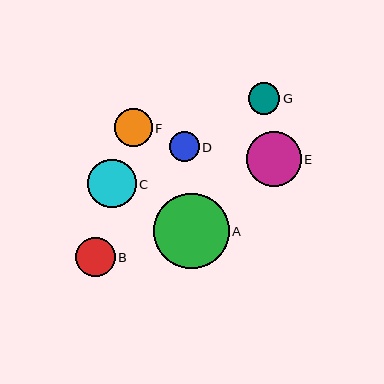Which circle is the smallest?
Circle D is the smallest with a size of approximately 30 pixels.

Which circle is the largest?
Circle A is the largest with a size of approximately 76 pixels.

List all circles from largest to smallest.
From largest to smallest: A, E, C, B, F, G, D.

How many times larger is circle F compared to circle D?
Circle F is approximately 1.3 times the size of circle D.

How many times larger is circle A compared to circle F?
Circle A is approximately 2.0 times the size of circle F.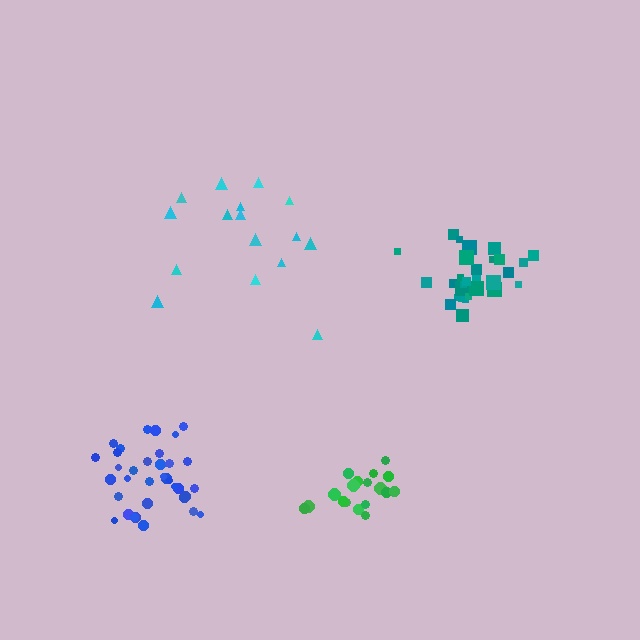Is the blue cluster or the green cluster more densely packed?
Blue.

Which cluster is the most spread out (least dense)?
Cyan.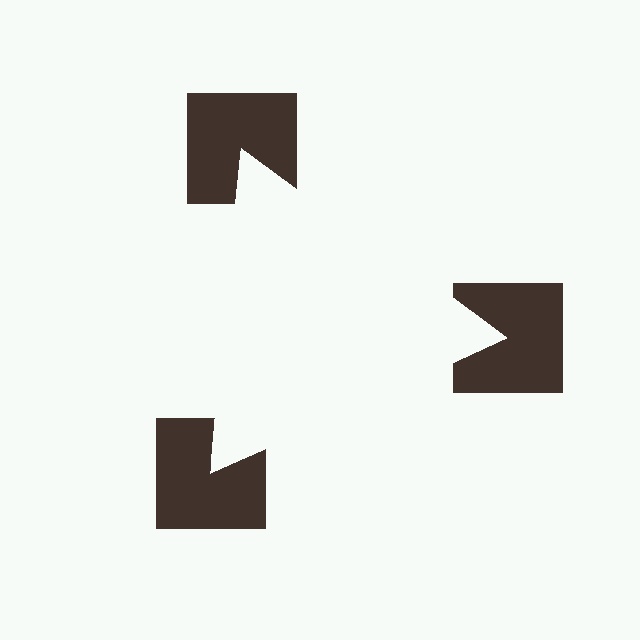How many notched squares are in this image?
There are 3 — one at each vertex of the illusory triangle.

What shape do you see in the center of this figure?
An illusory triangle — its edges are inferred from the aligned wedge cuts in the notched squares, not physically drawn.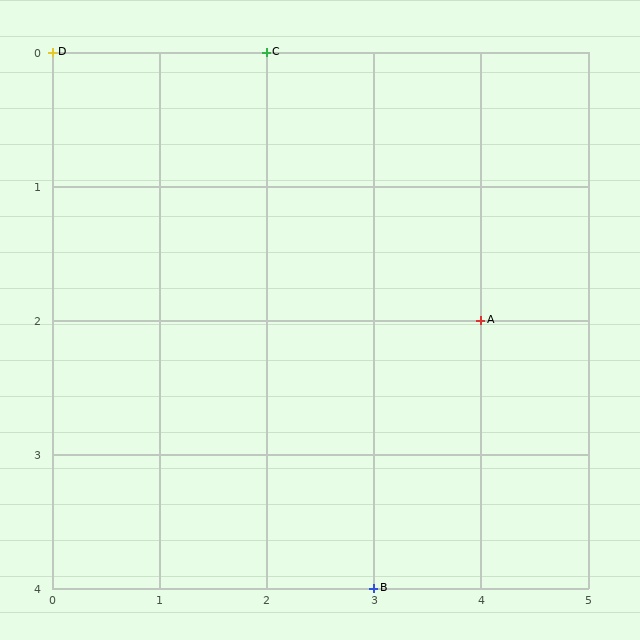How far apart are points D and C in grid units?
Points D and C are 2 columns apart.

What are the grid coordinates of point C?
Point C is at grid coordinates (2, 0).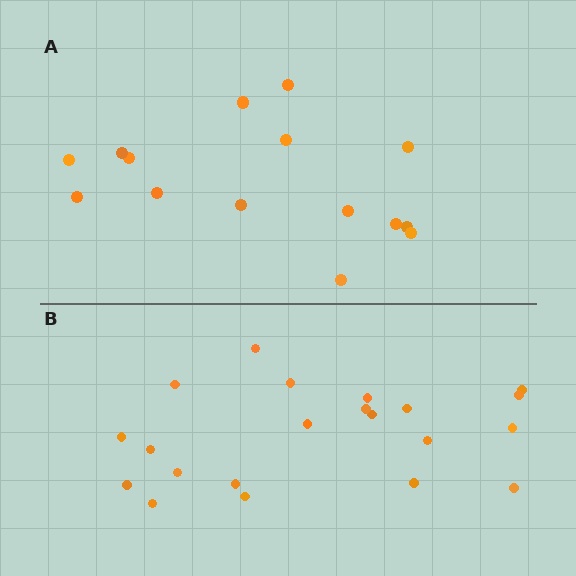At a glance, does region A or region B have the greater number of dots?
Region B (the bottom region) has more dots.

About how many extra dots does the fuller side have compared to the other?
Region B has about 6 more dots than region A.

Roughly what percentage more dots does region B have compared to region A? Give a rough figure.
About 40% more.